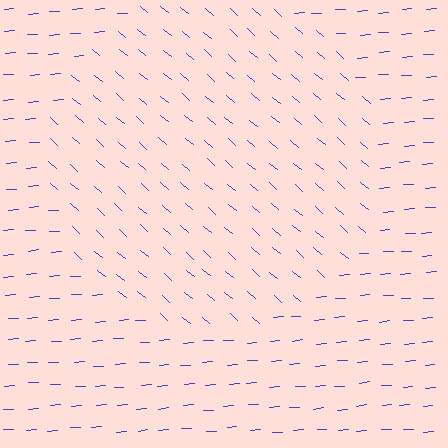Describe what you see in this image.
The image is filled with small blue line segments. A circle region in the image has lines oriented differently from the surrounding lines, creating a visible texture boundary.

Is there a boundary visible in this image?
Yes, there is a texture boundary formed by a change in line orientation.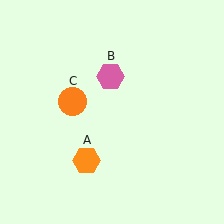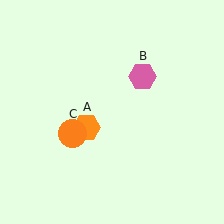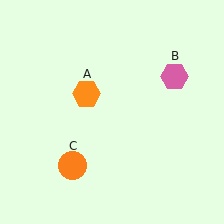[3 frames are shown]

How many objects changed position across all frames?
3 objects changed position: orange hexagon (object A), pink hexagon (object B), orange circle (object C).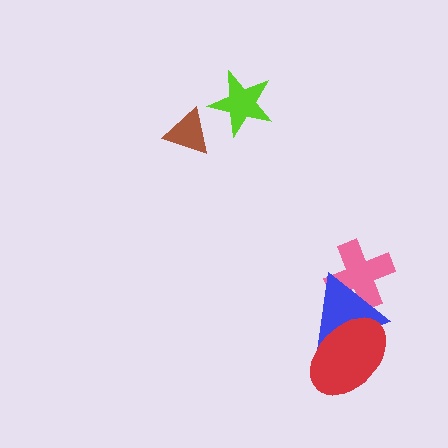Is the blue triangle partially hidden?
Yes, it is partially covered by another shape.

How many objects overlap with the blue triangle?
2 objects overlap with the blue triangle.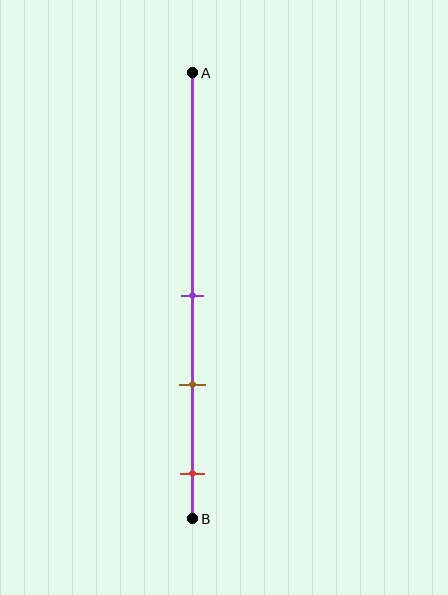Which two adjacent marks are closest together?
The purple and brown marks are the closest adjacent pair.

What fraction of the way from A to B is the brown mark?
The brown mark is approximately 70% (0.7) of the way from A to B.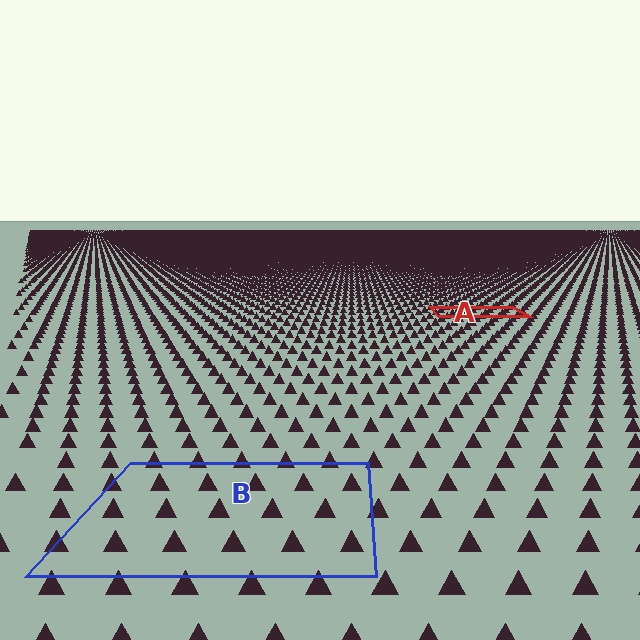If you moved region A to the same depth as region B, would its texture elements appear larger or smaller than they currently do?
They would appear larger. At a closer depth, the same texture elements are projected at a bigger on-screen size.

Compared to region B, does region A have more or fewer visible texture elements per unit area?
Region A has more texture elements per unit area — they are packed more densely because it is farther away.